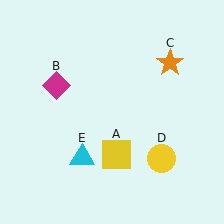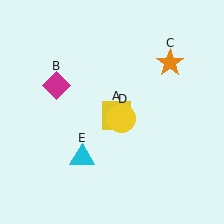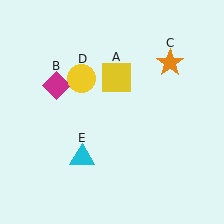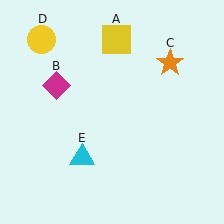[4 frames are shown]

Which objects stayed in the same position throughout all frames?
Magenta diamond (object B) and orange star (object C) and cyan triangle (object E) remained stationary.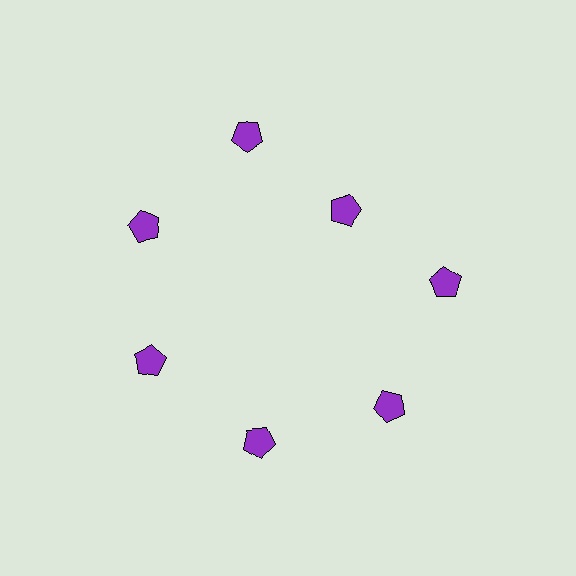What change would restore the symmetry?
The symmetry would be restored by moving it outward, back onto the ring so that all 7 pentagons sit at equal angles and equal distance from the center.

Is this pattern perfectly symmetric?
No. The 7 purple pentagons are arranged in a ring, but one element near the 1 o'clock position is pulled inward toward the center, breaking the 7-fold rotational symmetry.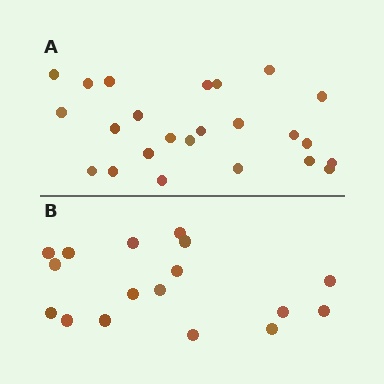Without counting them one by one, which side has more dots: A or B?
Region A (the top region) has more dots.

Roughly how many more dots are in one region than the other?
Region A has roughly 8 or so more dots than region B.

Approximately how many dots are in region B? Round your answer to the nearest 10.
About 20 dots. (The exact count is 17, which rounds to 20.)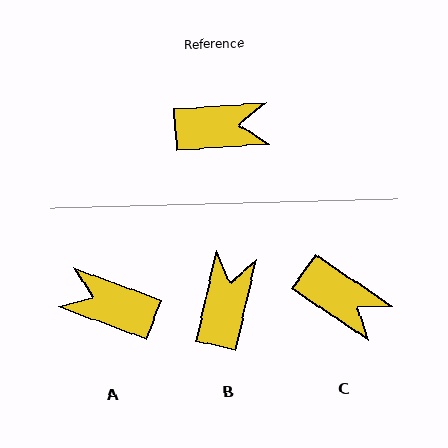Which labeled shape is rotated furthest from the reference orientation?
A, about 155 degrees away.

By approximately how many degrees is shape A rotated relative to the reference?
Approximately 155 degrees counter-clockwise.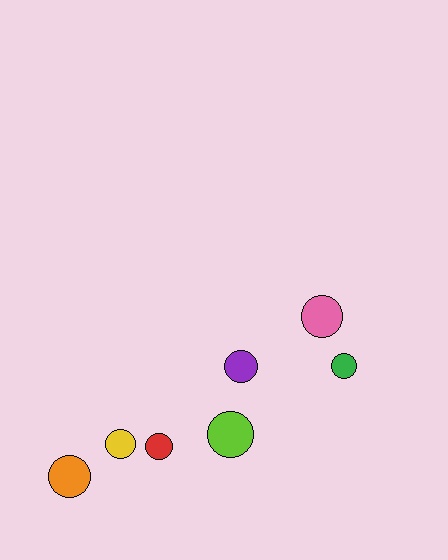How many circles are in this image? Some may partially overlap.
There are 7 circles.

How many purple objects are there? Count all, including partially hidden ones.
There is 1 purple object.